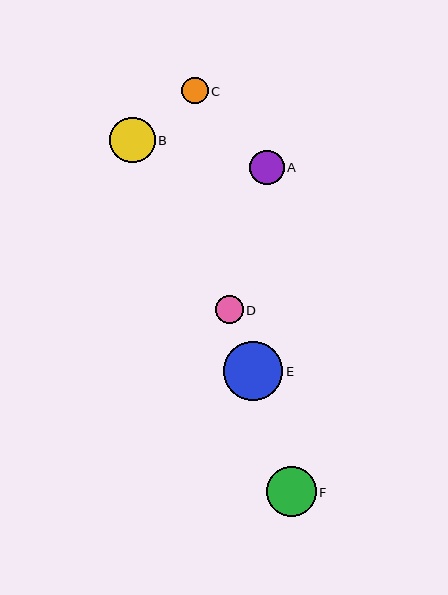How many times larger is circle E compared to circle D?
Circle E is approximately 2.1 times the size of circle D.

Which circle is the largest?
Circle E is the largest with a size of approximately 59 pixels.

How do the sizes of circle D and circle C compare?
Circle D and circle C are approximately the same size.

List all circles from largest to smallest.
From largest to smallest: E, F, B, A, D, C.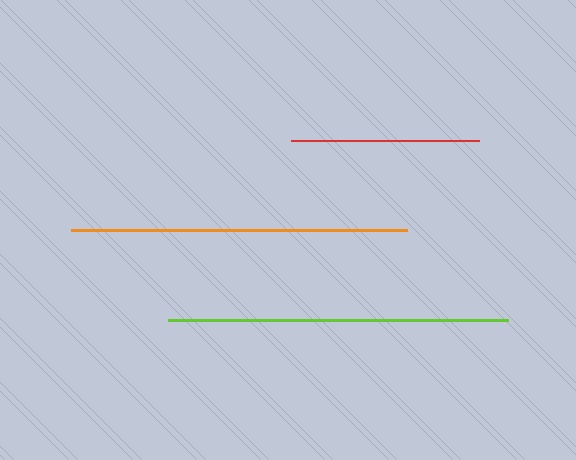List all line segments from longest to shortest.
From longest to shortest: lime, orange, red.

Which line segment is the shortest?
The red line is the shortest at approximately 188 pixels.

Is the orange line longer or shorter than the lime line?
The lime line is longer than the orange line.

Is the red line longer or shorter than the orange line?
The orange line is longer than the red line.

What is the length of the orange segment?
The orange segment is approximately 336 pixels long.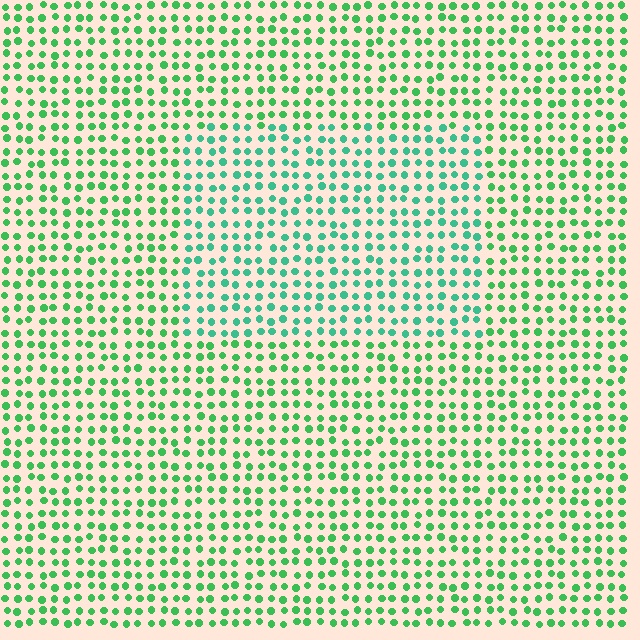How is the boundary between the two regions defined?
The boundary is defined purely by a slight shift in hue (about 26 degrees). Spacing, size, and orientation are identical on both sides.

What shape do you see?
I see a rectangle.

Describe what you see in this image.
The image is filled with small green elements in a uniform arrangement. A rectangle-shaped region is visible where the elements are tinted to a slightly different hue, forming a subtle color boundary.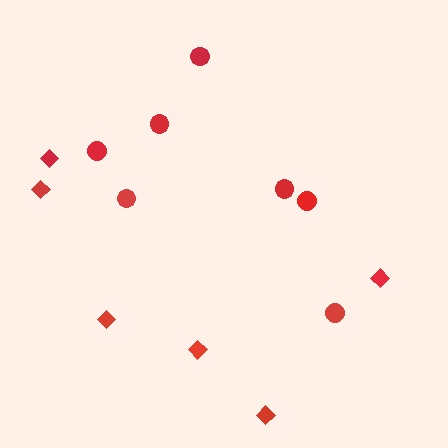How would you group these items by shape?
There are 2 groups: one group of circles (7) and one group of diamonds (6).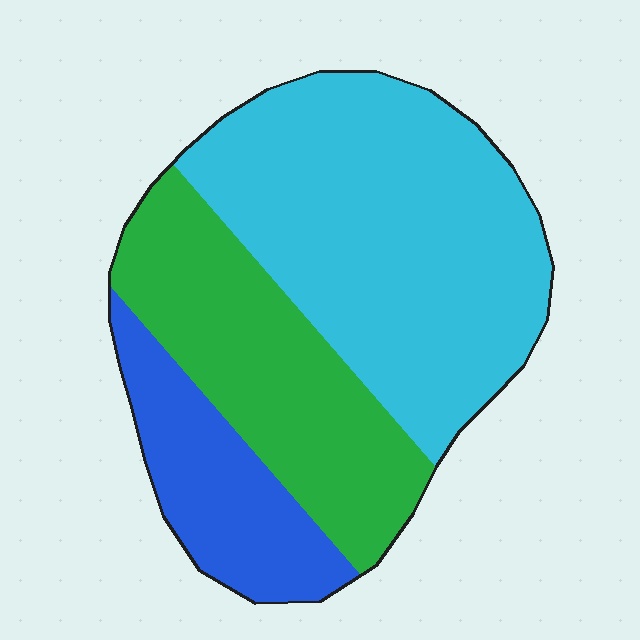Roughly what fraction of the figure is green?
Green takes up about one third (1/3) of the figure.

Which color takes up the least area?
Blue, at roughly 20%.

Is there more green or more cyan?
Cyan.